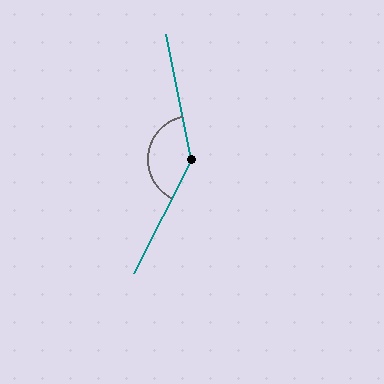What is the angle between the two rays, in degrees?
Approximately 142 degrees.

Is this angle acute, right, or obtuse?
It is obtuse.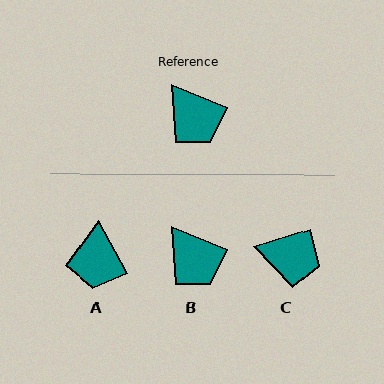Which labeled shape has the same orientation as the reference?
B.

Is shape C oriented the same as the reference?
No, it is off by about 40 degrees.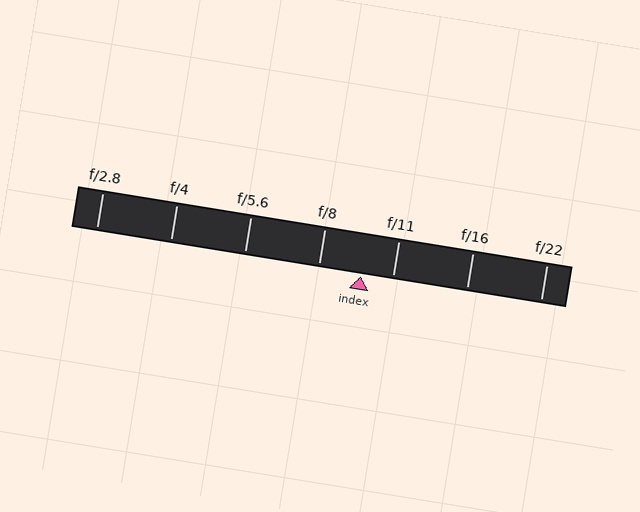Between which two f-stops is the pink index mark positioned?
The index mark is between f/8 and f/11.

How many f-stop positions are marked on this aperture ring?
There are 7 f-stop positions marked.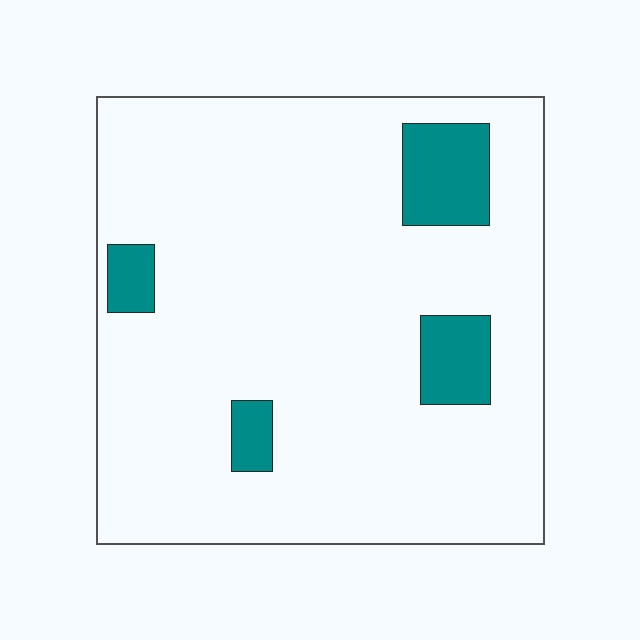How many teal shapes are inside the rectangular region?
4.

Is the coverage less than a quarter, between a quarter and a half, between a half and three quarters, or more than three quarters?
Less than a quarter.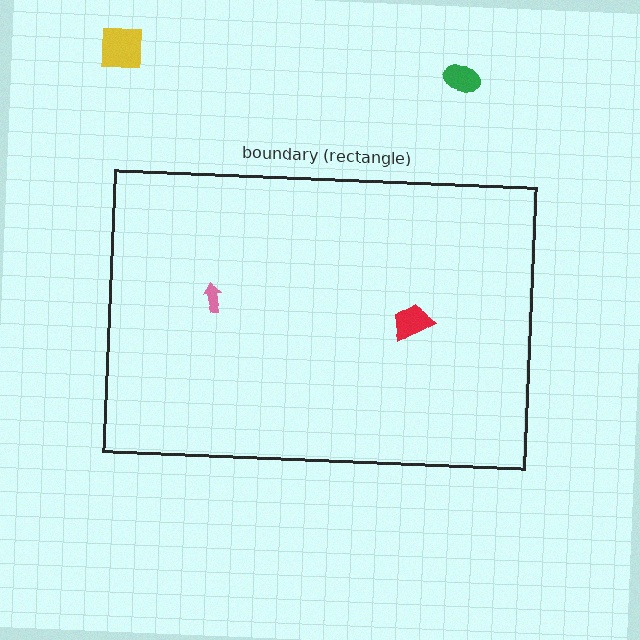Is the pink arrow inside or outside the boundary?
Inside.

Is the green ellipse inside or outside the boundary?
Outside.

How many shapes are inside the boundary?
2 inside, 2 outside.